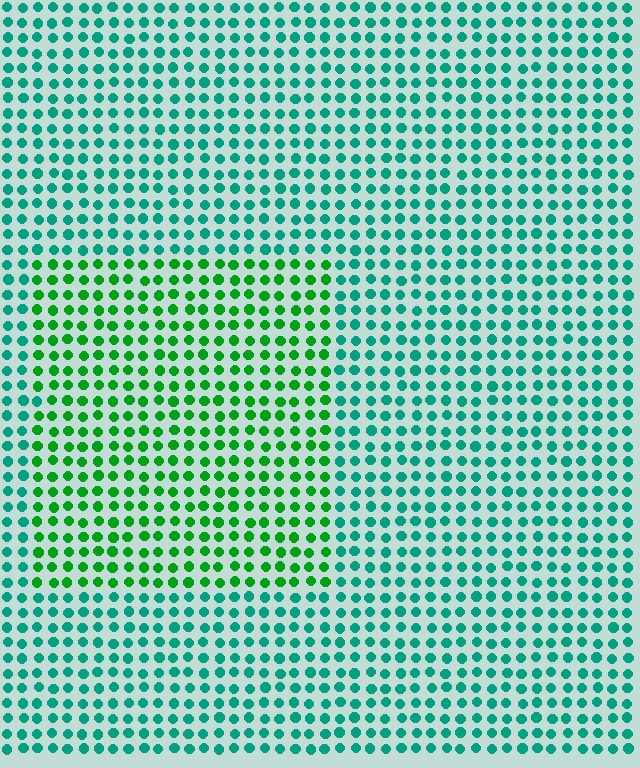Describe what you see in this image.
The image is filled with small teal elements in a uniform arrangement. A rectangle-shaped region is visible where the elements are tinted to a slightly different hue, forming a subtle color boundary.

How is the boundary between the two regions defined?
The boundary is defined purely by a slight shift in hue (about 39 degrees). Spacing, size, and orientation are identical on both sides.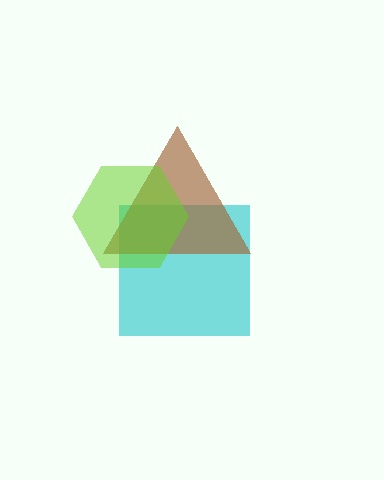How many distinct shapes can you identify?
There are 3 distinct shapes: a cyan square, a brown triangle, a lime hexagon.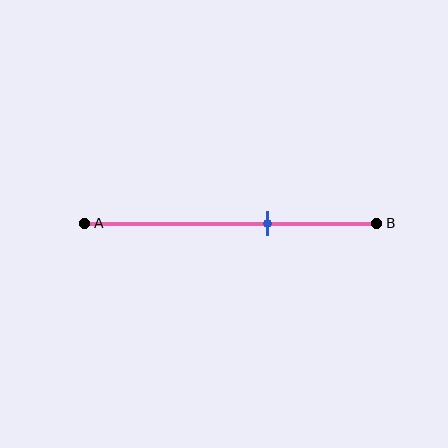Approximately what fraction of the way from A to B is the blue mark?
The blue mark is approximately 60% of the way from A to B.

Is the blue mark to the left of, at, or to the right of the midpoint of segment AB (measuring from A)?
The blue mark is to the right of the midpoint of segment AB.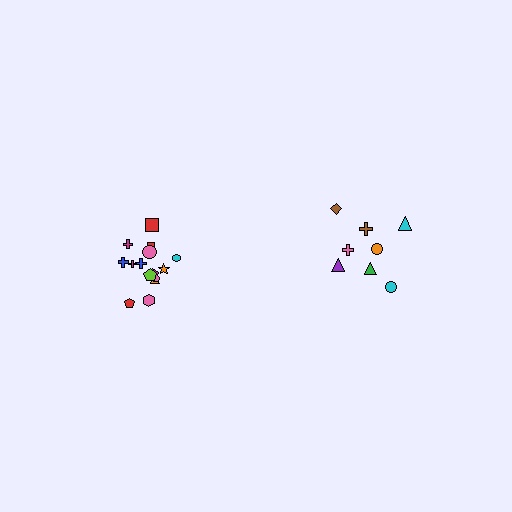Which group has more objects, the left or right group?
The left group.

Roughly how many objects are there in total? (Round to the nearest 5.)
Roughly 25 objects in total.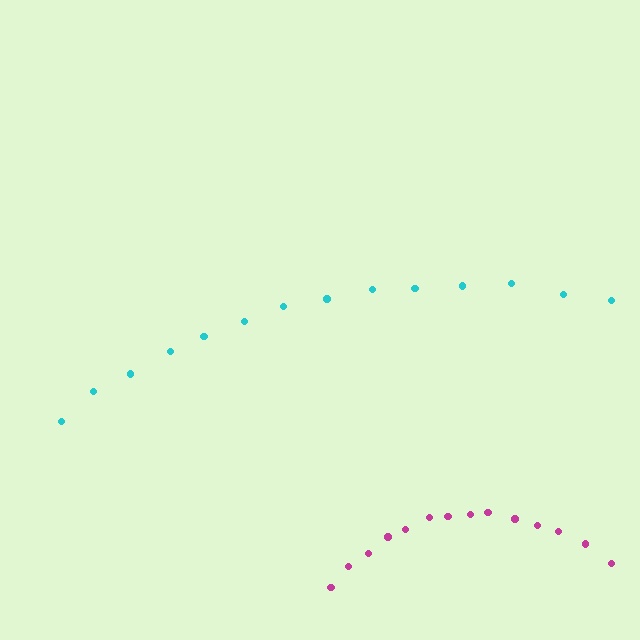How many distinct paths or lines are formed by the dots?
There are 2 distinct paths.